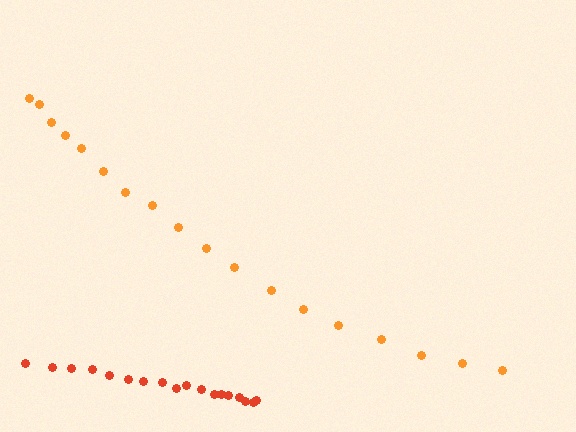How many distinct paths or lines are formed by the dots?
There are 2 distinct paths.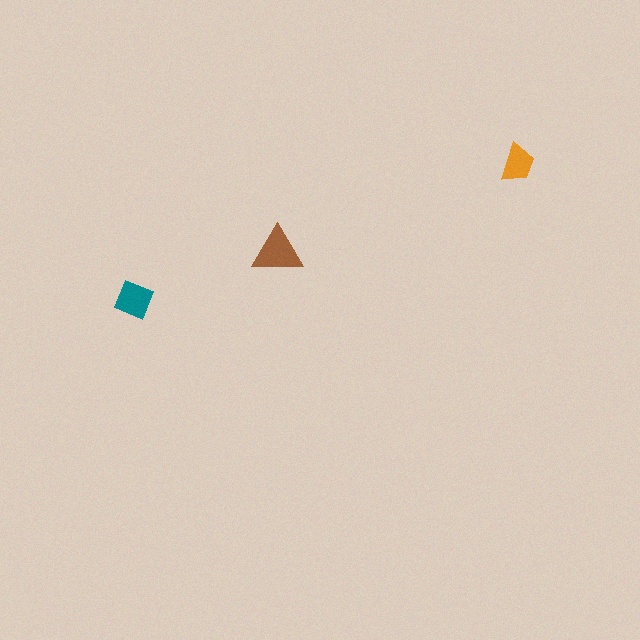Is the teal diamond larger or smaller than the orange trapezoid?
Larger.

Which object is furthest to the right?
The orange trapezoid is rightmost.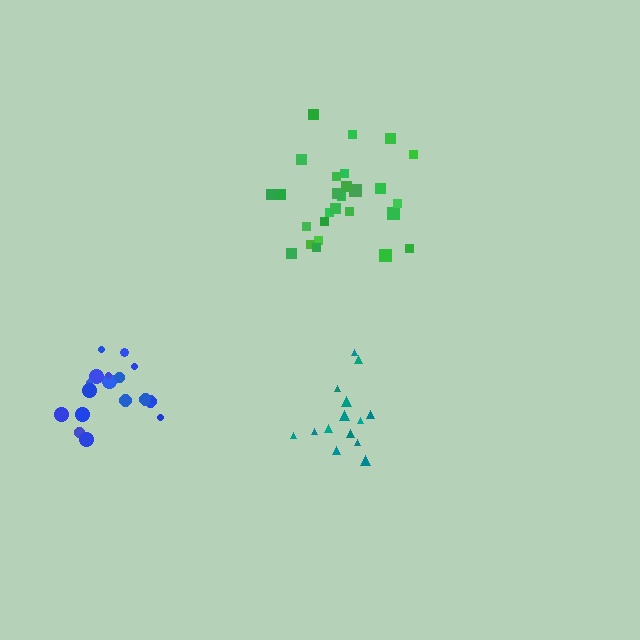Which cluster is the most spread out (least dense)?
Green.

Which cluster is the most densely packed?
Blue.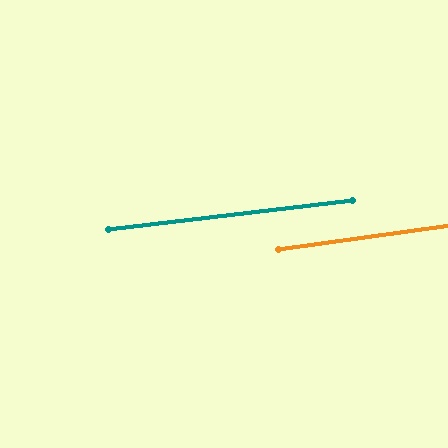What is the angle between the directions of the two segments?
Approximately 1 degree.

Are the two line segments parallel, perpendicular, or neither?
Parallel — their directions differ by only 1.3°.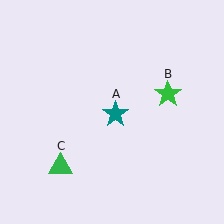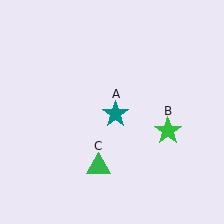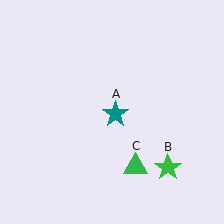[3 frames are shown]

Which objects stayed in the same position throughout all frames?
Teal star (object A) remained stationary.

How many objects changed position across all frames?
2 objects changed position: green star (object B), green triangle (object C).